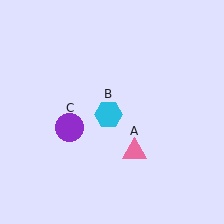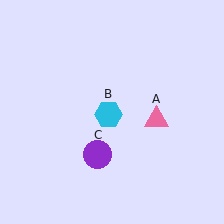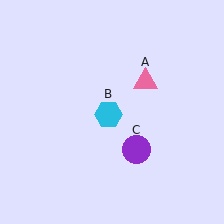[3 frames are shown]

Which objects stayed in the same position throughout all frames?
Cyan hexagon (object B) remained stationary.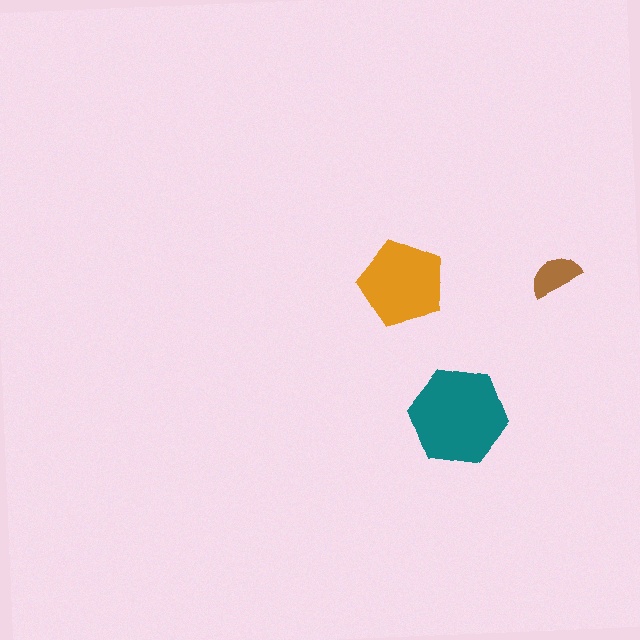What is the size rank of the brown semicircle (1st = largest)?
3rd.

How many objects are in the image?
There are 3 objects in the image.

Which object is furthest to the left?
The orange pentagon is leftmost.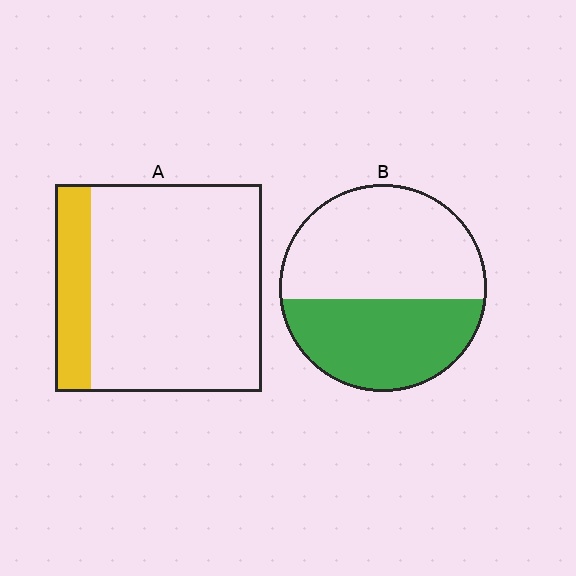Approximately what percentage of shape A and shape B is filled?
A is approximately 15% and B is approximately 45%.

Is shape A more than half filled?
No.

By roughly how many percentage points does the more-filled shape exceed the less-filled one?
By roughly 25 percentage points (B over A).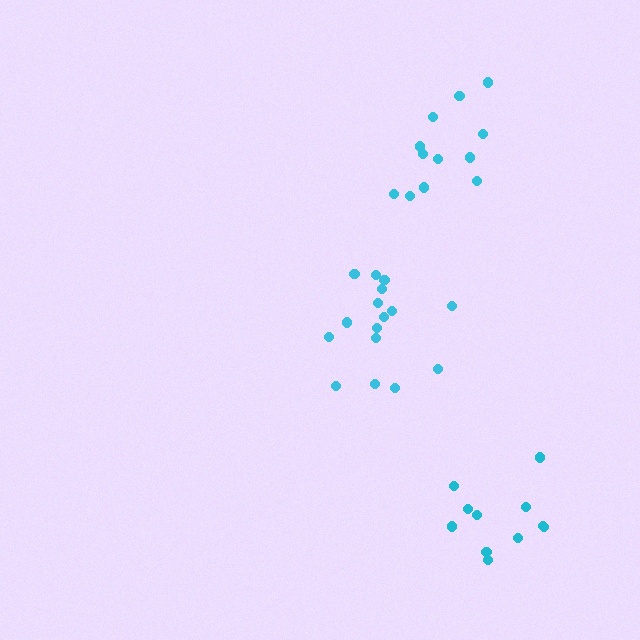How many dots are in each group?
Group 1: 11 dots, Group 2: 16 dots, Group 3: 12 dots (39 total).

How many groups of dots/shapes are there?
There are 3 groups.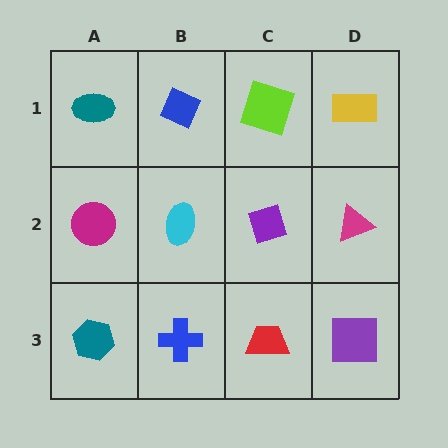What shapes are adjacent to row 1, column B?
A cyan ellipse (row 2, column B), a teal ellipse (row 1, column A), a lime square (row 1, column C).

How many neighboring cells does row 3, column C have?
3.